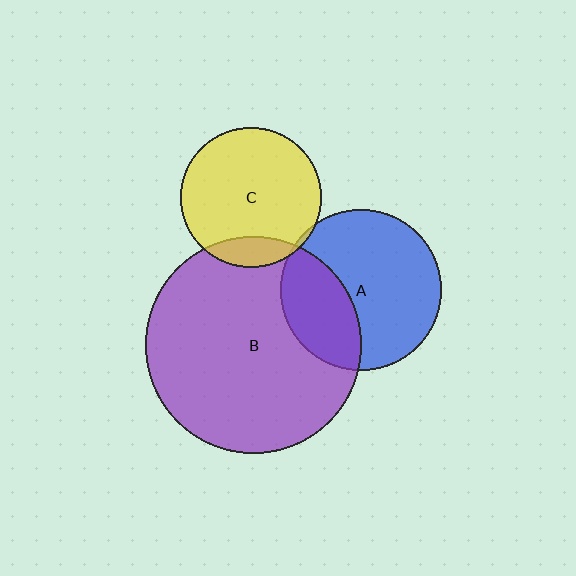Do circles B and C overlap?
Yes.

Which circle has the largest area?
Circle B (purple).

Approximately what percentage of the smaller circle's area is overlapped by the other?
Approximately 15%.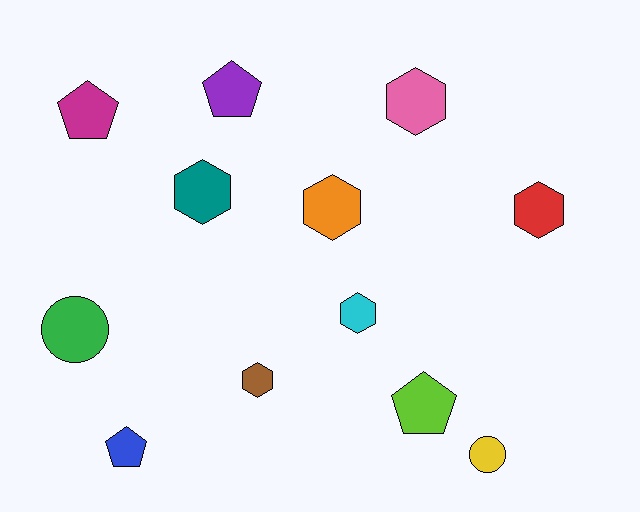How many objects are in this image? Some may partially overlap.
There are 12 objects.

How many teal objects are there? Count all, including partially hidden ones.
There is 1 teal object.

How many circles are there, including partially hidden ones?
There are 2 circles.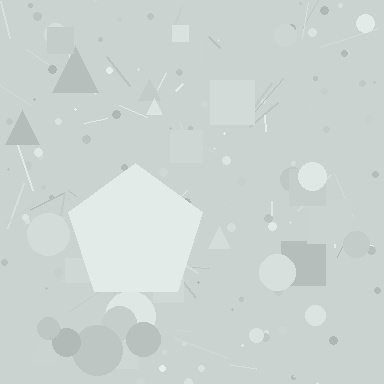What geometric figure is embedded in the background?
A pentagon is embedded in the background.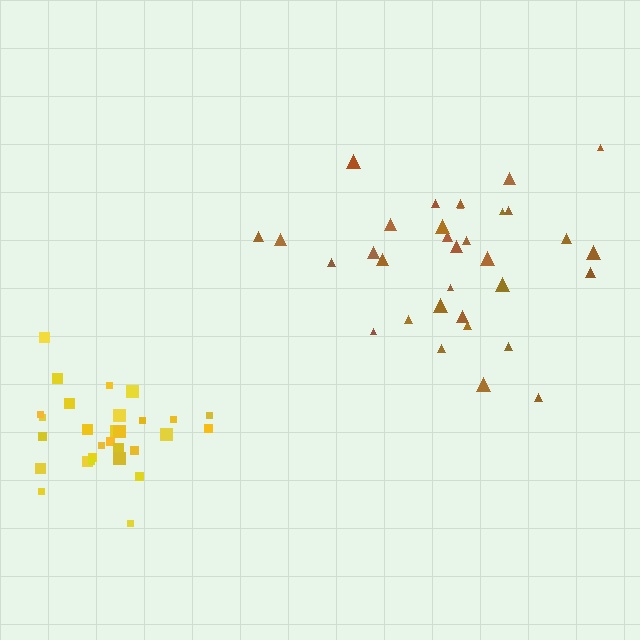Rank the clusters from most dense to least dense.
yellow, brown.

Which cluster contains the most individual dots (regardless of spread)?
Brown (33).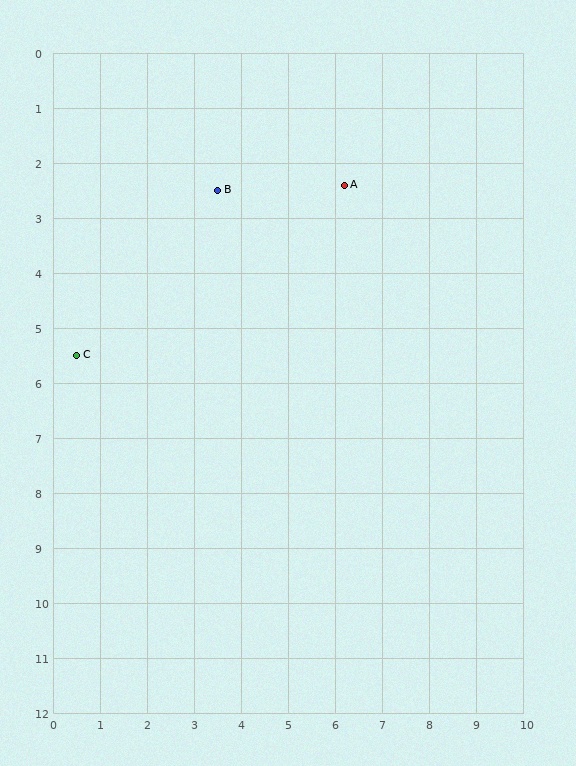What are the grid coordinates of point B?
Point B is at approximately (3.5, 2.5).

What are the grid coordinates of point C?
Point C is at approximately (0.5, 5.5).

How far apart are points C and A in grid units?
Points C and A are about 6.5 grid units apart.